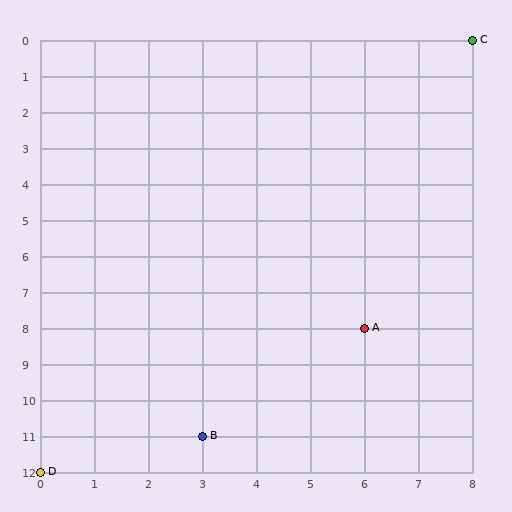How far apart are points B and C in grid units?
Points B and C are 5 columns and 11 rows apart (about 12.1 grid units diagonally).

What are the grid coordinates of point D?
Point D is at grid coordinates (0, 12).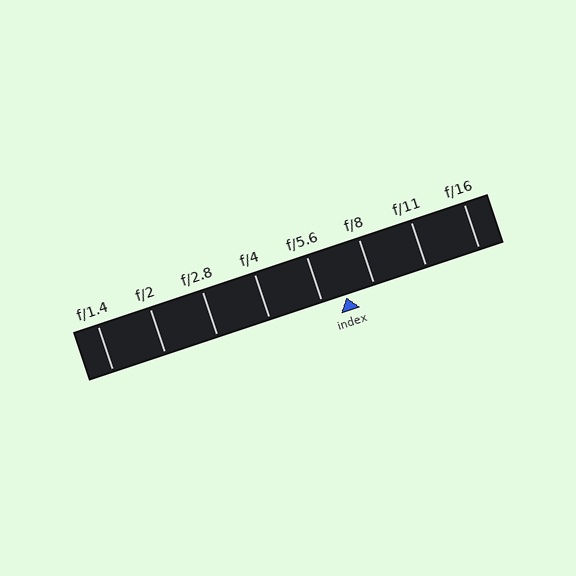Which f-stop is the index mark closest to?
The index mark is closest to f/5.6.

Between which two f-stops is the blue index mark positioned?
The index mark is between f/5.6 and f/8.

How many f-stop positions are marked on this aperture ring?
There are 8 f-stop positions marked.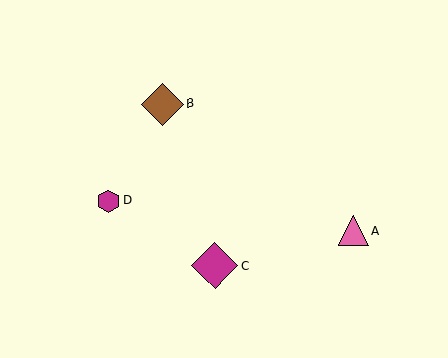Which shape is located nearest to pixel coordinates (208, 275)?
The magenta diamond (labeled C) at (215, 266) is nearest to that location.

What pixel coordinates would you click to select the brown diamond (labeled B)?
Click at (162, 104) to select the brown diamond B.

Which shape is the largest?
The magenta diamond (labeled C) is the largest.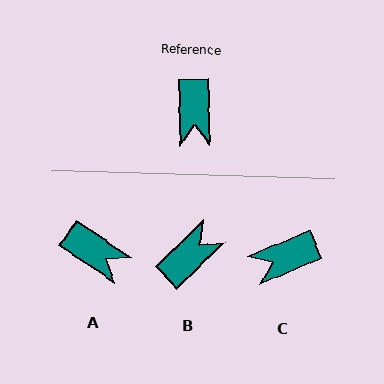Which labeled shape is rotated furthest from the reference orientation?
B, about 133 degrees away.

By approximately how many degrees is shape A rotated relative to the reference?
Approximately 55 degrees counter-clockwise.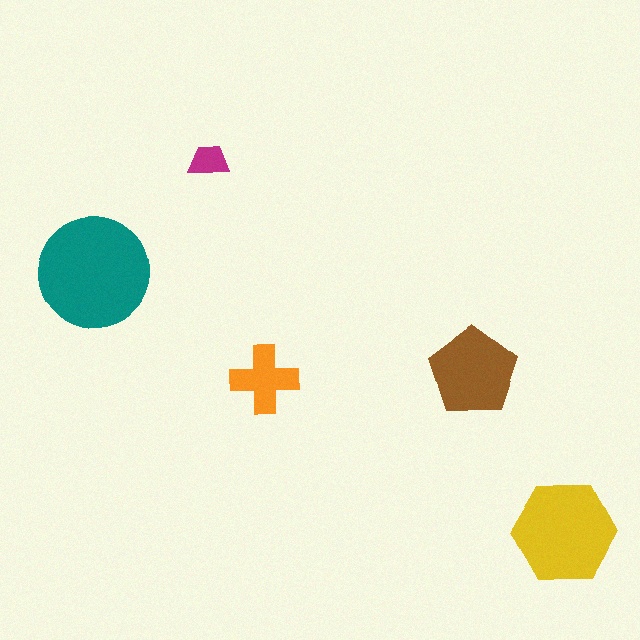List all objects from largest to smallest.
The teal circle, the yellow hexagon, the brown pentagon, the orange cross, the magenta trapezoid.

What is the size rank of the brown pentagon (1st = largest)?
3rd.